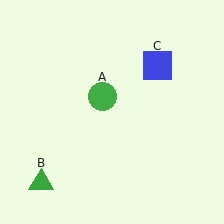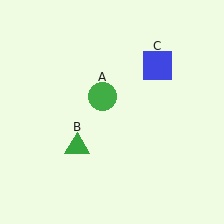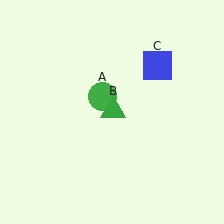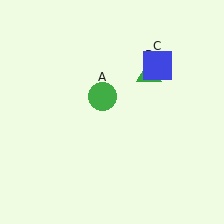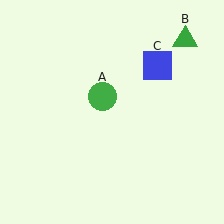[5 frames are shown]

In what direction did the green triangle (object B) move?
The green triangle (object B) moved up and to the right.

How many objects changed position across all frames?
1 object changed position: green triangle (object B).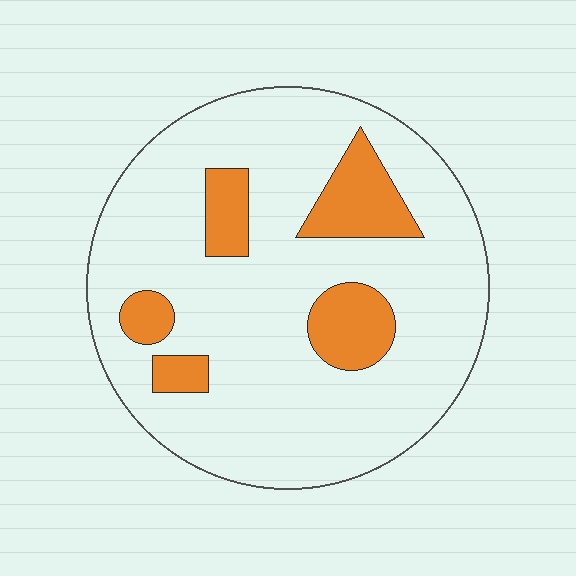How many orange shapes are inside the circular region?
5.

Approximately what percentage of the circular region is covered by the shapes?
Approximately 15%.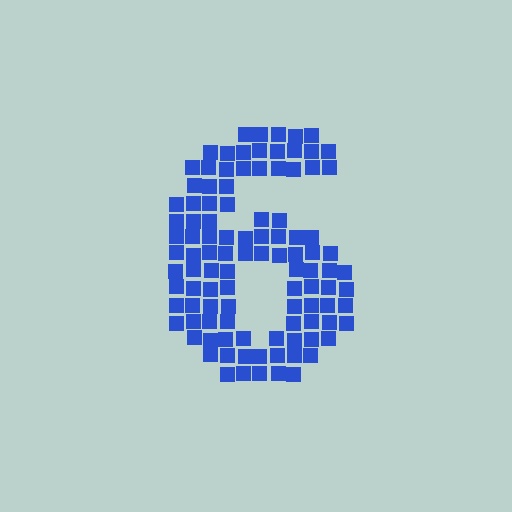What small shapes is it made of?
It is made of small squares.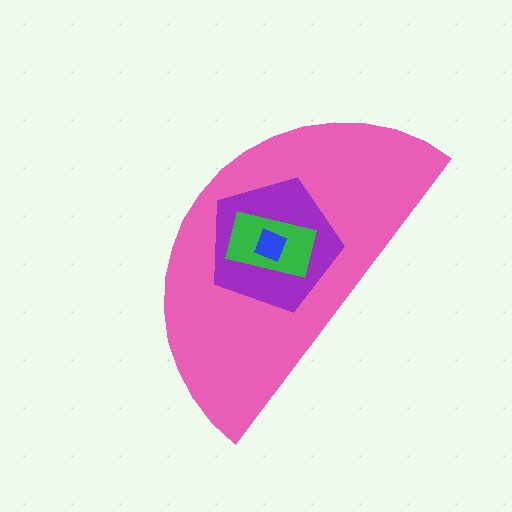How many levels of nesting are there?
4.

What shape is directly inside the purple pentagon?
The green rectangle.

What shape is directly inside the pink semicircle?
The purple pentagon.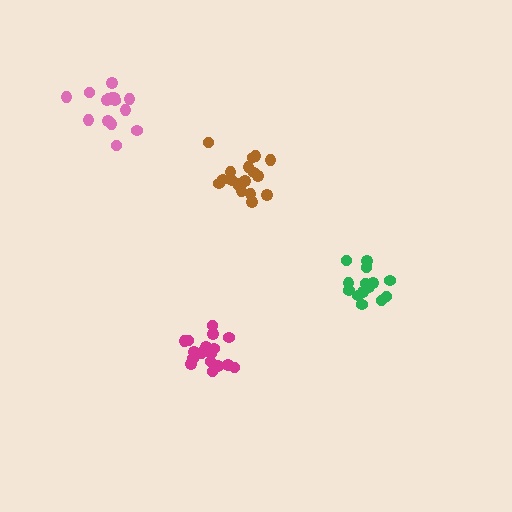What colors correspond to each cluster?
The clusters are colored: magenta, brown, pink, green.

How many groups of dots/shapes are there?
There are 4 groups.